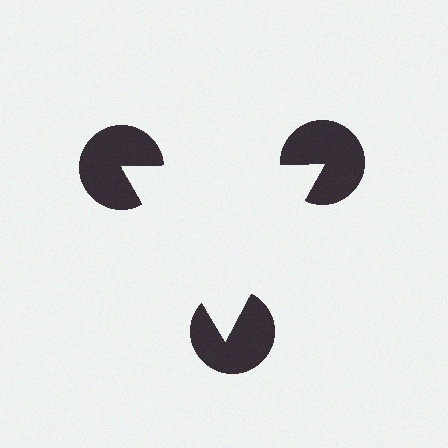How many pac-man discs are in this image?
There are 3 — one at each vertex of the illusory triangle.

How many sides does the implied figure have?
3 sides.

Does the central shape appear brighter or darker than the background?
It typically appears slightly brighter than the background, even though no actual brightness change is drawn.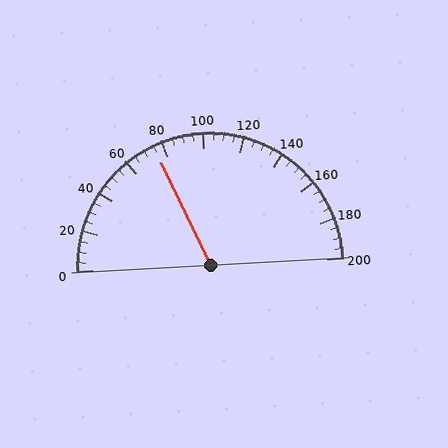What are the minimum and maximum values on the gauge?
The gauge ranges from 0 to 200.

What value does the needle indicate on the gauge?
The needle indicates approximately 75.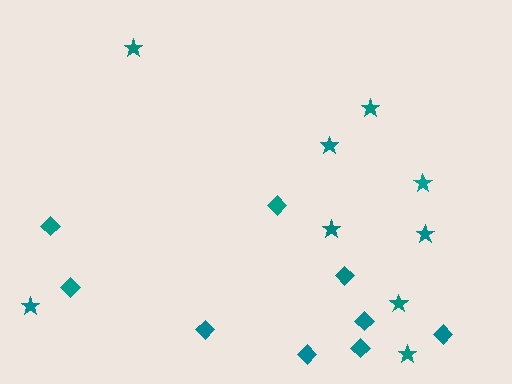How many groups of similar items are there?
There are 2 groups: one group of diamonds (9) and one group of stars (9).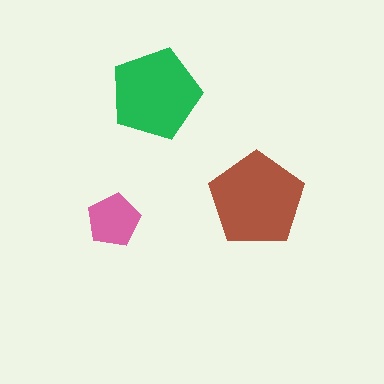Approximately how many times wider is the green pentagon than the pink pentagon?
About 1.5 times wider.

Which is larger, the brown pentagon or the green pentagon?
The brown one.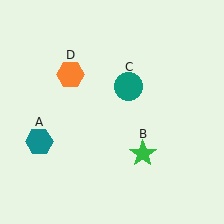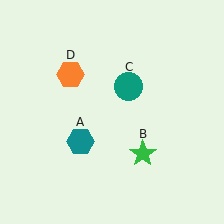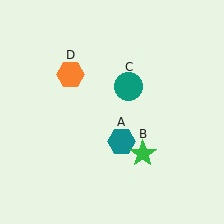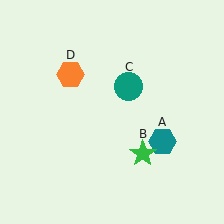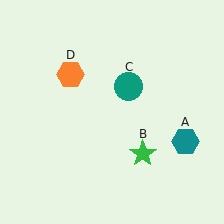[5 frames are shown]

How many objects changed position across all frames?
1 object changed position: teal hexagon (object A).